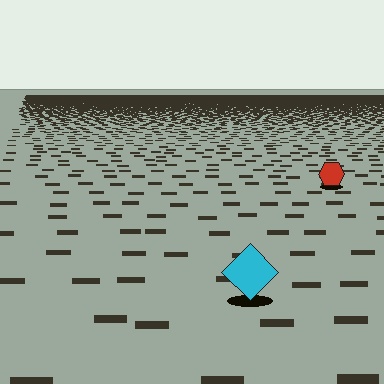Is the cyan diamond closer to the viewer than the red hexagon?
Yes. The cyan diamond is closer — you can tell from the texture gradient: the ground texture is coarser near it.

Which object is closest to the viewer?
The cyan diamond is closest. The texture marks near it are larger and more spread out.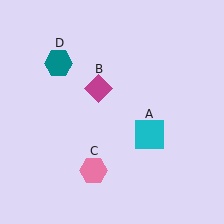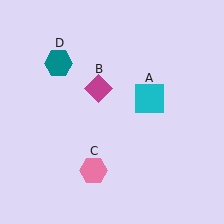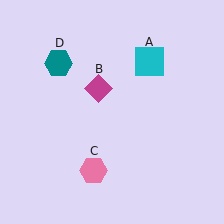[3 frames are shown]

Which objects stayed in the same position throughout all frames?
Magenta diamond (object B) and pink hexagon (object C) and teal hexagon (object D) remained stationary.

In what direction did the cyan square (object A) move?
The cyan square (object A) moved up.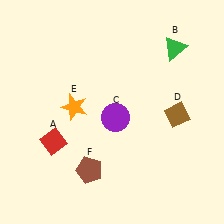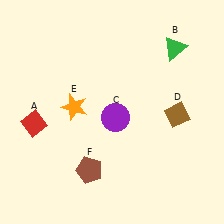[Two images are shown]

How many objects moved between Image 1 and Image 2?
1 object moved between the two images.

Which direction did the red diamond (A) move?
The red diamond (A) moved left.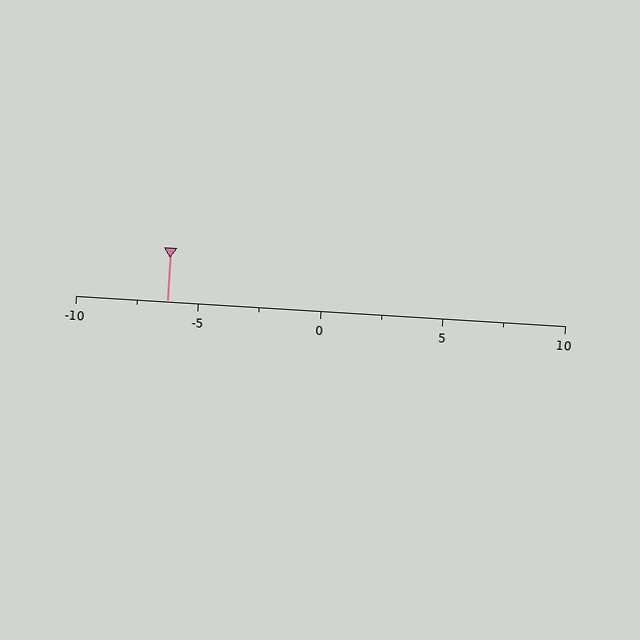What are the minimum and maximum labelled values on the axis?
The axis runs from -10 to 10.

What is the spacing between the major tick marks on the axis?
The major ticks are spaced 5 apart.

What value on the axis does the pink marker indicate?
The marker indicates approximately -6.2.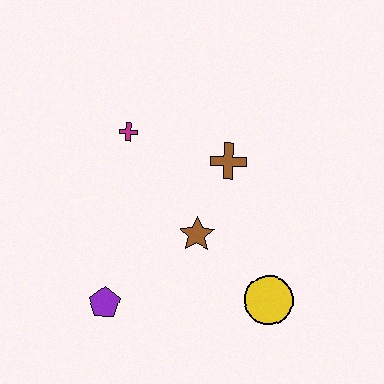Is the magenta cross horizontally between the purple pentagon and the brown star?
Yes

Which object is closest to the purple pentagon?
The brown star is closest to the purple pentagon.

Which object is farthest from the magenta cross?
The yellow circle is farthest from the magenta cross.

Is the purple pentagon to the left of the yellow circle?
Yes